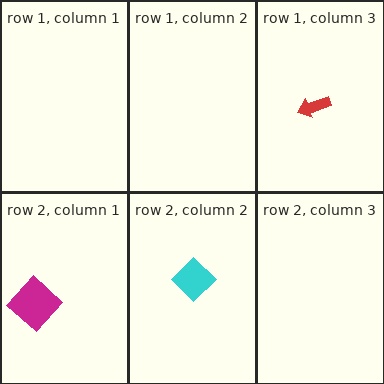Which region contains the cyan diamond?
The row 2, column 2 region.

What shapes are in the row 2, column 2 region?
The cyan diamond.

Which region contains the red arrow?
The row 1, column 3 region.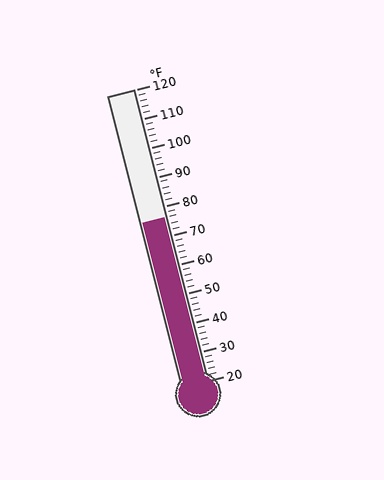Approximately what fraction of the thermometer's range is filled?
The thermometer is filled to approximately 55% of its range.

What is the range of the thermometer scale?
The thermometer scale ranges from 20°F to 120°F.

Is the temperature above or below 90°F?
The temperature is below 90°F.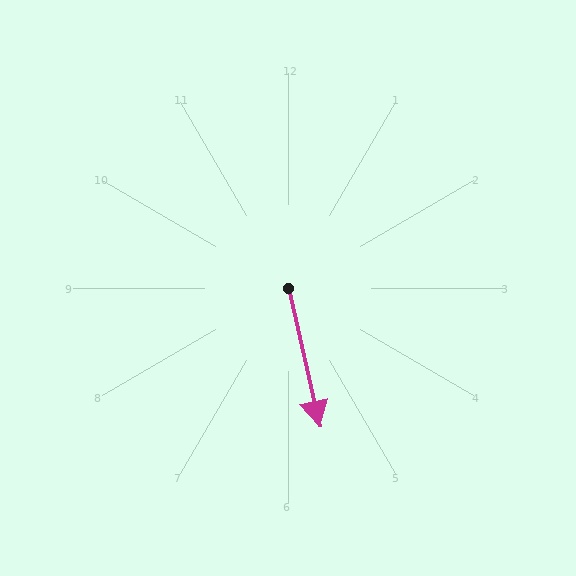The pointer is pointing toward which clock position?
Roughly 6 o'clock.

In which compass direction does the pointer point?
South.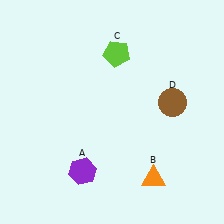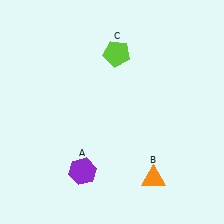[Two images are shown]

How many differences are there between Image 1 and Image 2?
There is 1 difference between the two images.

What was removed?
The brown circle (D) was removed in Image 2.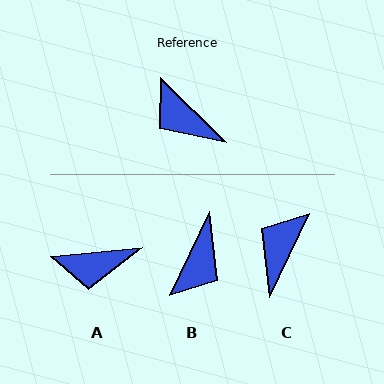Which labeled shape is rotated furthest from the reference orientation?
B, about 109 degrees away.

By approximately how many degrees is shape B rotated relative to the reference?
Approximately 109 degrees counter-clockwise.